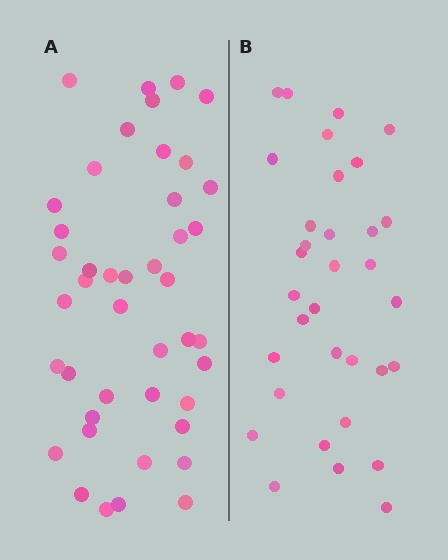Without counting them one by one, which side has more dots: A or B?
Region A (the left region) has more dots.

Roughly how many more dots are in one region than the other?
Region A has roughly 10 or so more dots than region B.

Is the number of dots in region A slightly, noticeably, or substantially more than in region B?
Region A has noticeably more, but not dramatically so. The ratio is roughly 1.3 to 1.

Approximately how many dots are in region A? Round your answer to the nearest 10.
About 40 dots. (The exact count is 43, which rounds to 40.)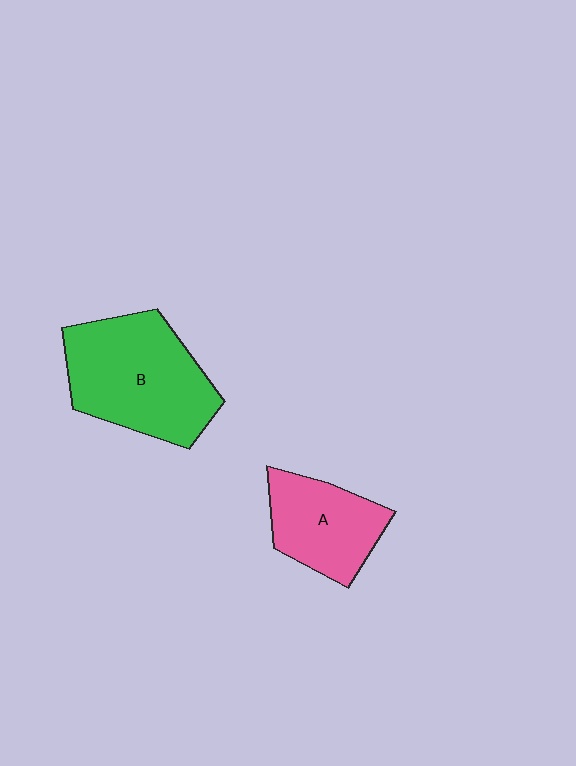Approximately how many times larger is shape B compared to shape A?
Approximately 1.6 times.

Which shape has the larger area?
Shape B (green).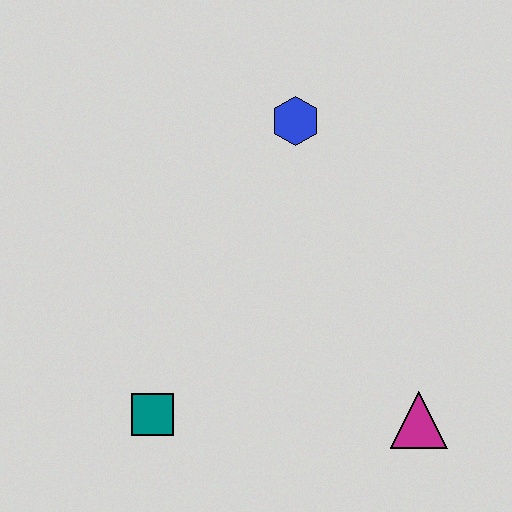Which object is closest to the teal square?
The magenta triangle is closest to the teal square.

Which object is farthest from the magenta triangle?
The blue hexagon is farthest from the magenta triangle.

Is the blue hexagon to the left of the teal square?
No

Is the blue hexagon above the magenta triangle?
Yes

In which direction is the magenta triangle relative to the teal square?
The magenta triangle is to the right of the teal square.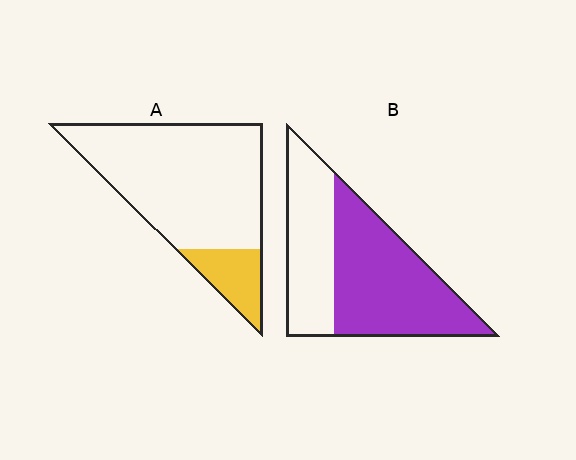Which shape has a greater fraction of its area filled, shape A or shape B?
Shape B.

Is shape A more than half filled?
No.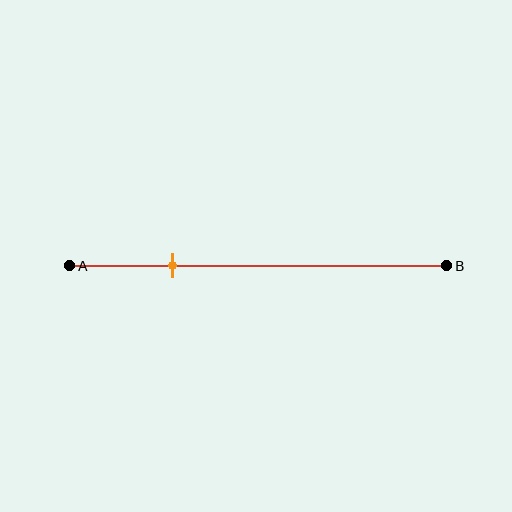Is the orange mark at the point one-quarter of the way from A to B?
Yes, the mark is approximately at the one-quarter point.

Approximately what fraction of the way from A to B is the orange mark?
The orange mark is approximately 25% of the way from A to B.